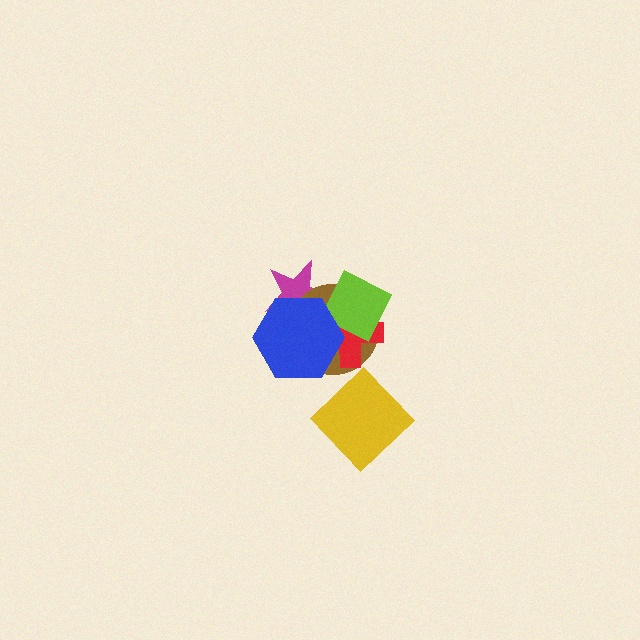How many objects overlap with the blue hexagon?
3 objects overlap with the blue hexagon.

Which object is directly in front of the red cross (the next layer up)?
The lime square is directly in front of the red cross.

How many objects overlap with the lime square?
2 objects overlap with the lime square.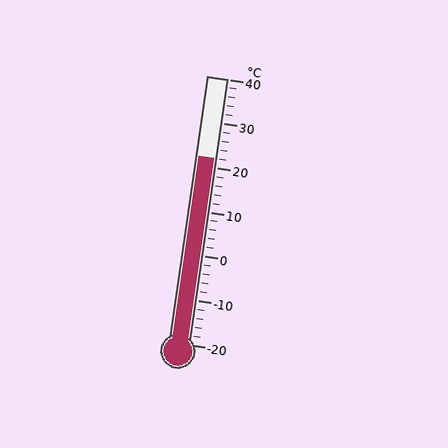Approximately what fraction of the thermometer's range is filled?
The thermometer is filled to approximately 70% of its range.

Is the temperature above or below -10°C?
The temperature is above -10°C.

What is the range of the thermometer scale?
The thermometer scale ranges from -20°C to 40°C.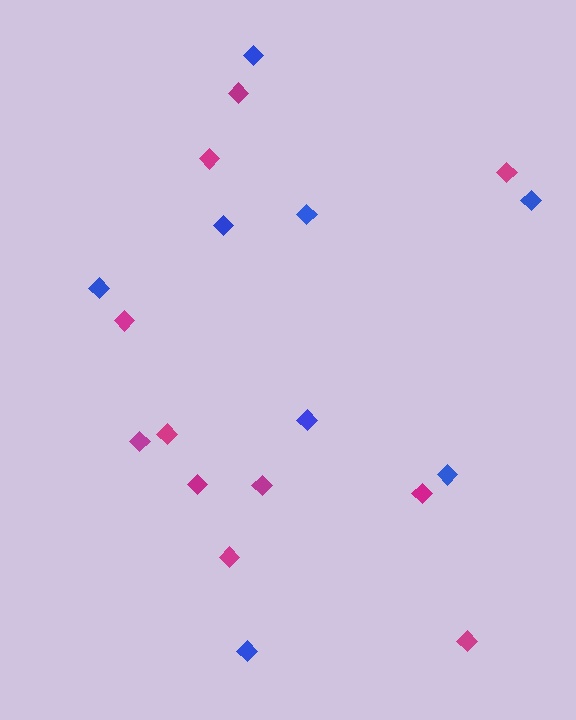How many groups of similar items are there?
There are 2 groups: one group of magenta diamonds (11) and one group of blue diamonds (8).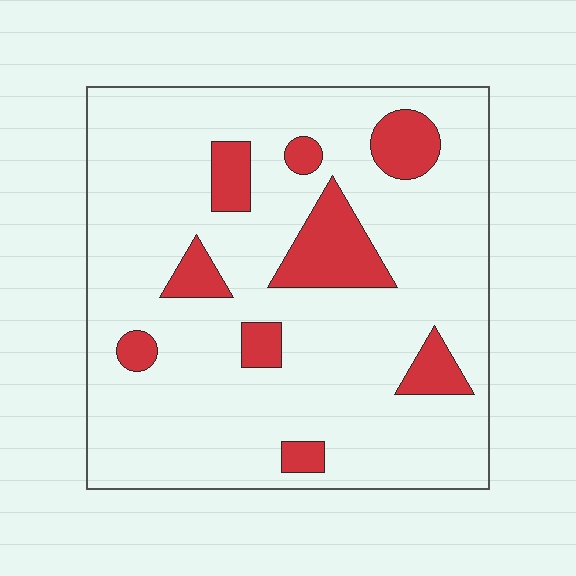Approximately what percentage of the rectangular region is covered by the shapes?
Approximately 15%.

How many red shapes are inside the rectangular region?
9.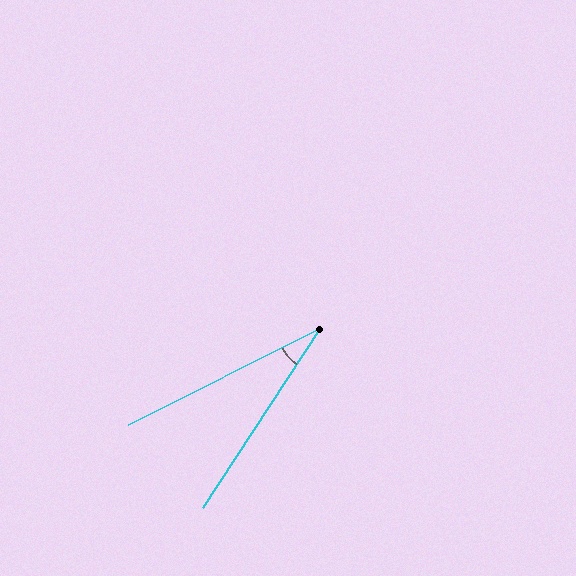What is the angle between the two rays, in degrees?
Approximately 30 degrees.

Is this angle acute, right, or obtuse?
It is acute.